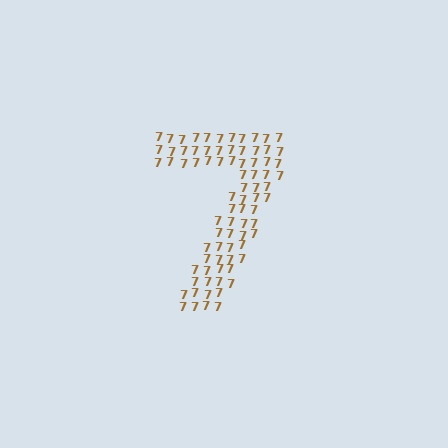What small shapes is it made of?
It is made of small digit 7's.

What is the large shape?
The large shape is the digit 7.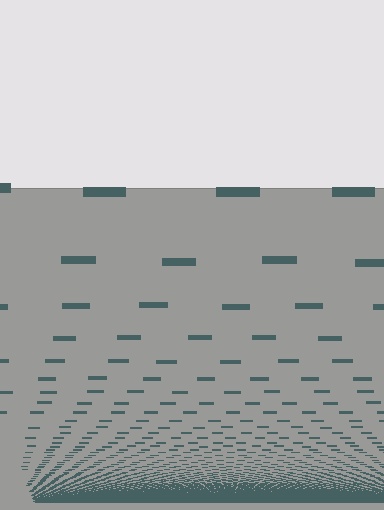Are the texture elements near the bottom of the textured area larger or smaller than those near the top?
Smaller. The gradient is inverted — elements near the bottom are smaller and denser.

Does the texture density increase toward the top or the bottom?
Density increases toward the bottom.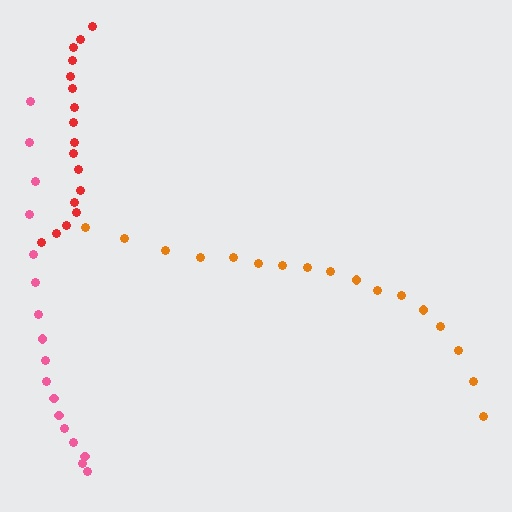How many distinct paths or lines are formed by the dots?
There are 3 distinct paths.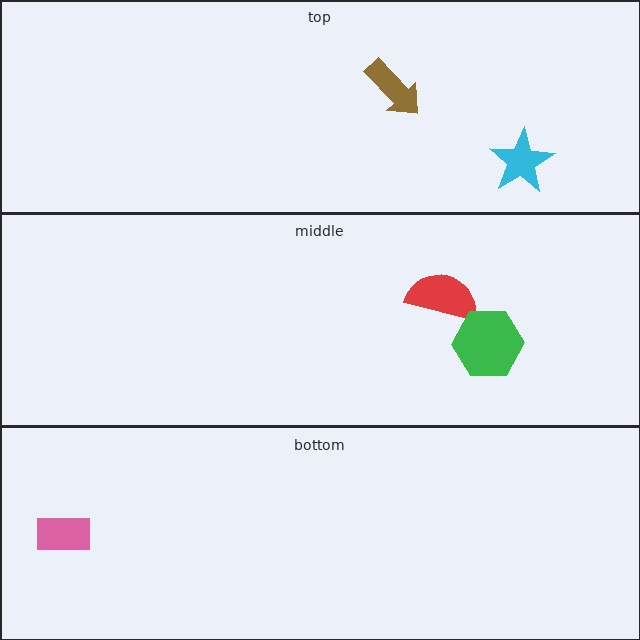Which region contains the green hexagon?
The middle region.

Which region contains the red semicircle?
The middle region.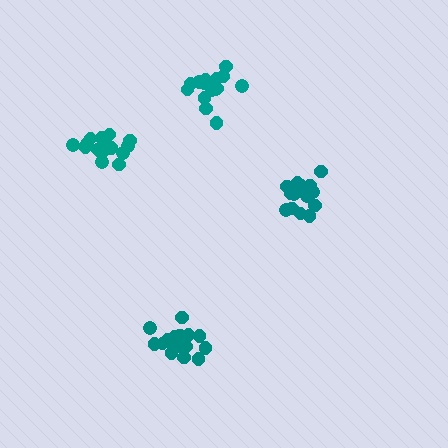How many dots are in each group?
Group 1: 16 dots, Group 2: 20 dots, Group 3: 18 dots, Group 4: 17 dots (71 total).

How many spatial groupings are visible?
There are 4 spatial groupings.